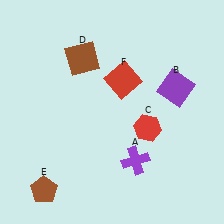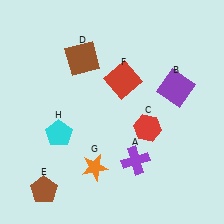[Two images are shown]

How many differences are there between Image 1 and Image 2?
There are 2 differences between the two images.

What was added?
An orange star (G), a cyan pentagon (H) were added in Image 2.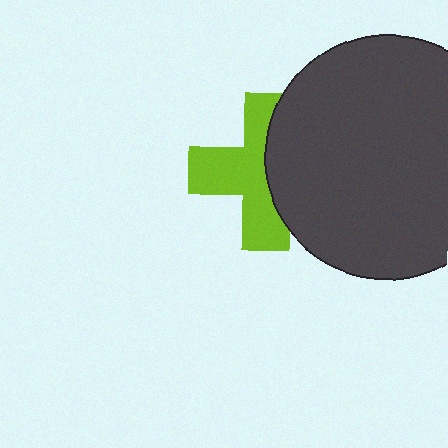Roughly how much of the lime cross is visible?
About half of it is visible (roughly 58%).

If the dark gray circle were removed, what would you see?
You would see the complete lime cross.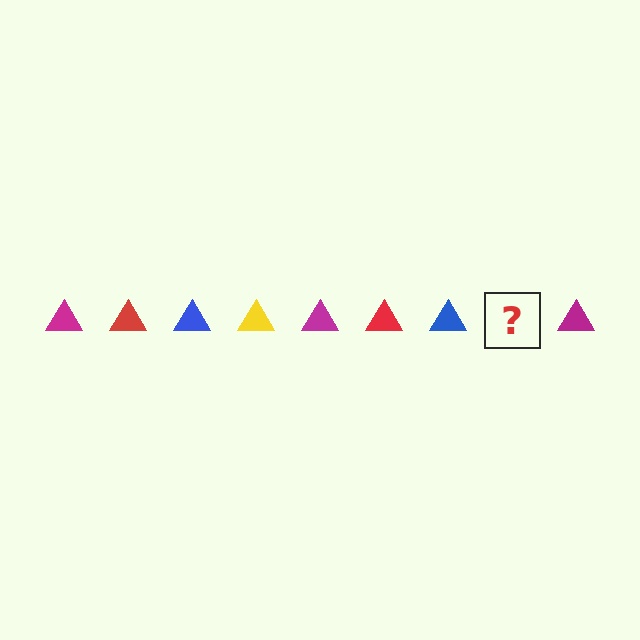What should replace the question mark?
The question mark should be replaced with a yellow triangle.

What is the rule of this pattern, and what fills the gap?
The rule is that the pattern cycles through magenta, red, blue, yellow triangles. The gap should be filled with a yellow triangle.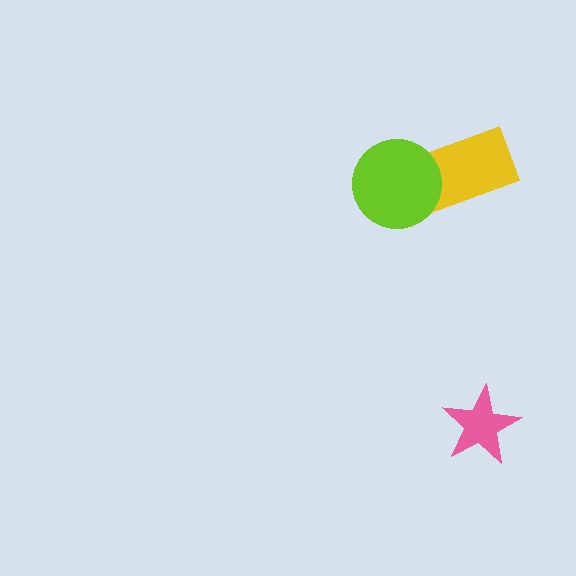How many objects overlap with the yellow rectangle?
1 object overlaps with the yellow rectangle.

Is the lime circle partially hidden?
No, no other shape covers it.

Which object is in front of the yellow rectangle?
The lime circle is in front of the yellow rectangle.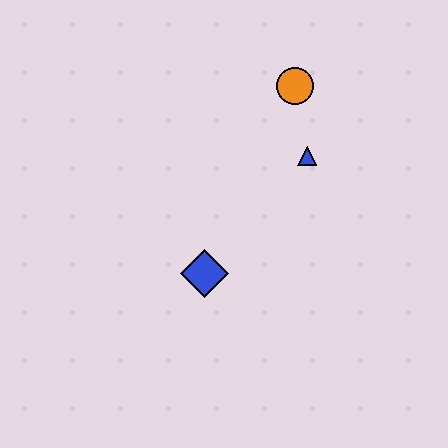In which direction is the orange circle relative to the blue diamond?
The orange circle is above the blue diamond.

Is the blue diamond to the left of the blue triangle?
Yes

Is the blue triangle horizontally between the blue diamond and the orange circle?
No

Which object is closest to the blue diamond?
The blue triangle is closest to the blue diamond.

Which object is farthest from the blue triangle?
The blue diamond is farthest from the blue triangle.